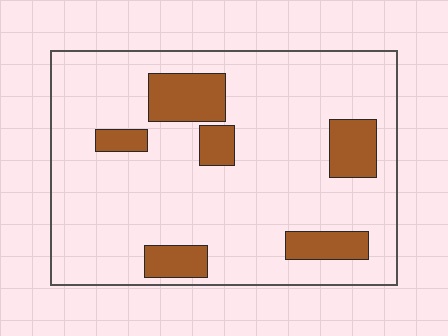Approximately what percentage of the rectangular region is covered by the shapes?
Approximately 15%.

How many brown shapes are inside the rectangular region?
6.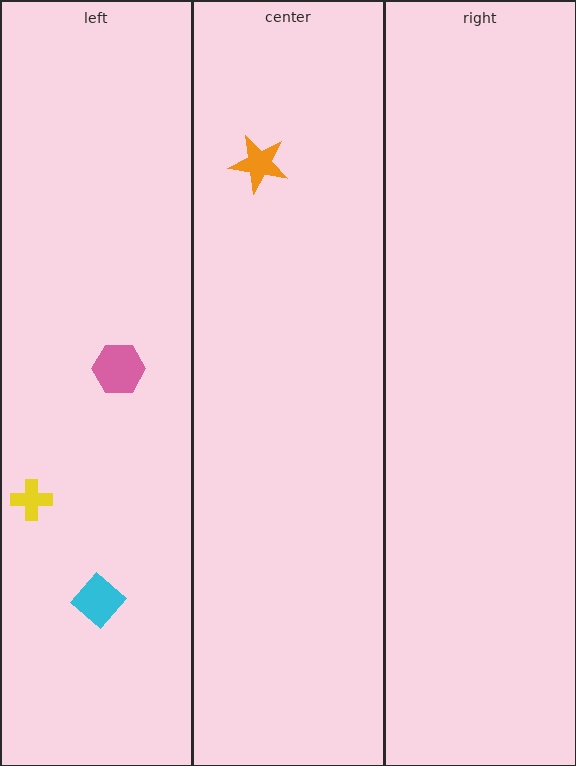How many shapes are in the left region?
3.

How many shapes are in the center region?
1.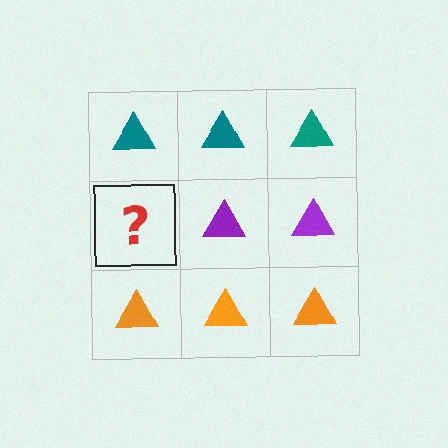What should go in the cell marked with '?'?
The missing cell should contain a purple triangle.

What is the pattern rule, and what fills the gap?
The rule is that each row has a consistent color. The gap should be filled with a purple triangle.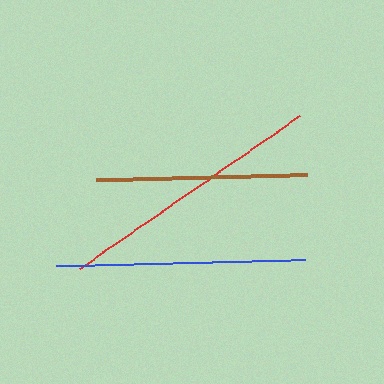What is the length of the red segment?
The red segment is approximately 269 pixels long.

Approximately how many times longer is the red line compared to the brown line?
The red line is approximately 1.3 times the length of the brown line.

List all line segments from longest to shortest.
From longest to shortest: red, blue, brown.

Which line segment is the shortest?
The brown line is the shortest at approximately 211 pixels.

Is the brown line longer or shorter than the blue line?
The blue line is longer than the brown line.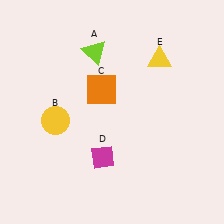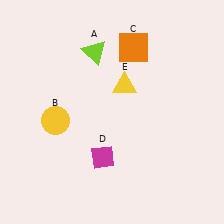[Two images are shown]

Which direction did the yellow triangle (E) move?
The yellow triangle (E) moved left.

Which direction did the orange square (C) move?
The orange square (C) moved up.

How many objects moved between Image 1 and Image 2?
2 objects moved between the two images.